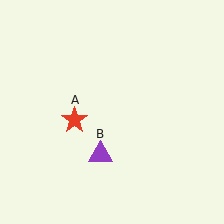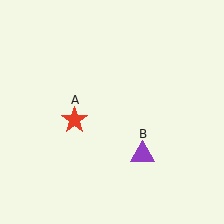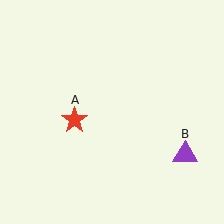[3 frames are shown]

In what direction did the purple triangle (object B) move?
The purple triangle (object B) moved right.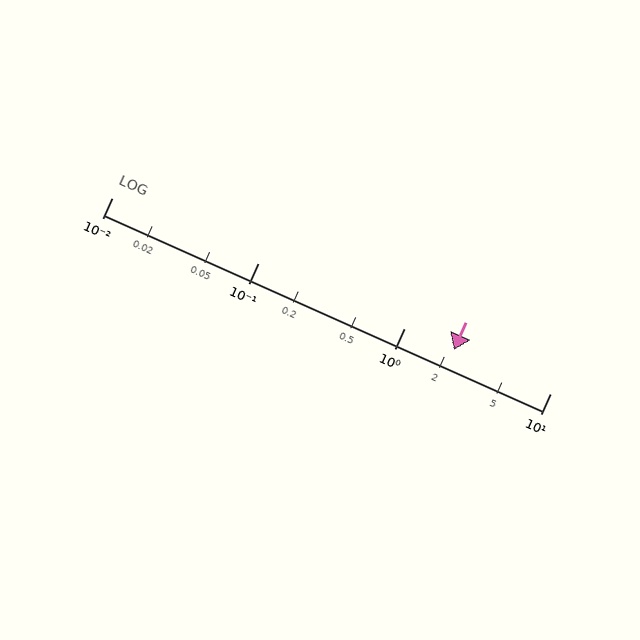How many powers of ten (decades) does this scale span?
The scale spans 3 decades, from 0.01 to 10.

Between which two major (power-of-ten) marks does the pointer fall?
The pointer is between 1 and 10.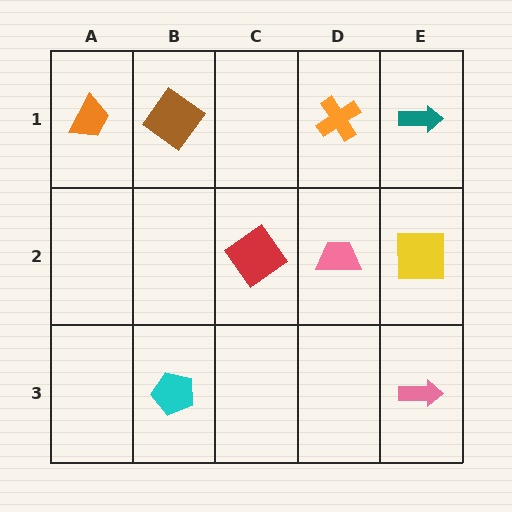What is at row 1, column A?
An orange trapezoid.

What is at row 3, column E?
A pink arrow.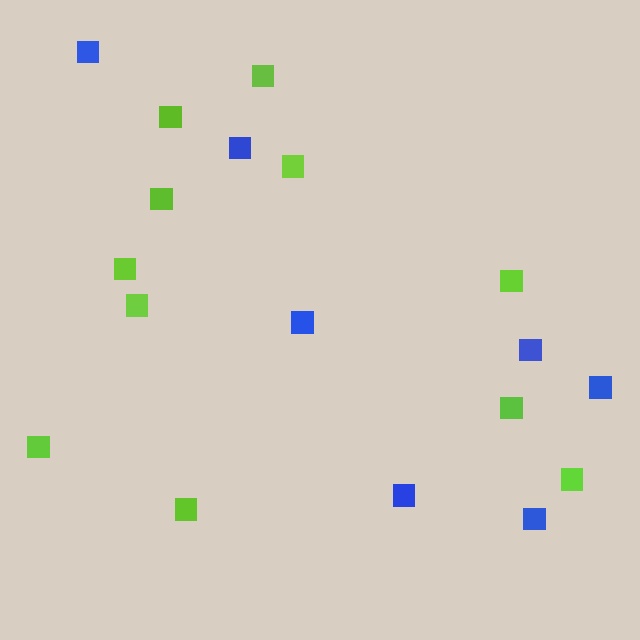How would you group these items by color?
There are 2 groups: one group of blue squares (7) and one group of lime squares (11).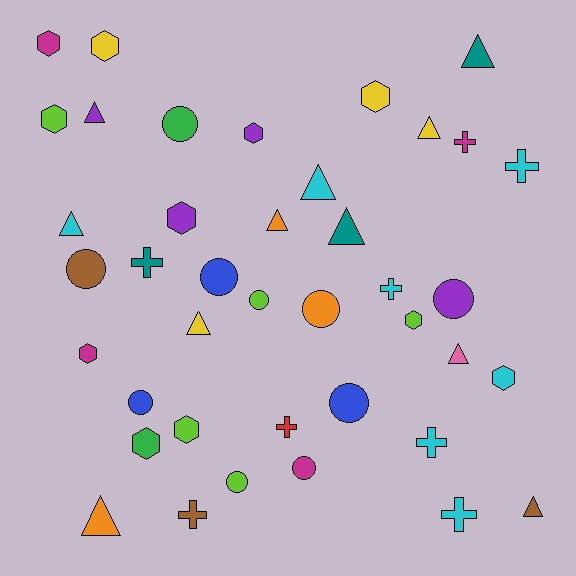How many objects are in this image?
There are 40 objects.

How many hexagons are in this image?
There are 11 hexagons.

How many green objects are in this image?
There are 2 green objects.